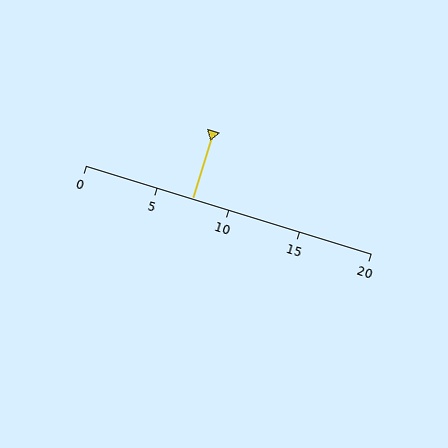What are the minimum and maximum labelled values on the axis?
The axis runs from 0 to 20.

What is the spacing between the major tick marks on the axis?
The major ticks are spaced 5 apart.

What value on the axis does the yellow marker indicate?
The marker indicates approximately 7.5.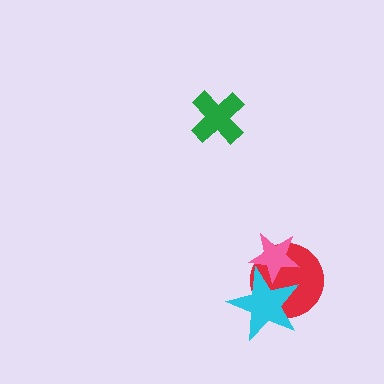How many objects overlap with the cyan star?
2 objects overlap with the cyan star.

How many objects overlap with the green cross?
0 objects overlap with the green cross.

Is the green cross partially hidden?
No, no other shape covers it.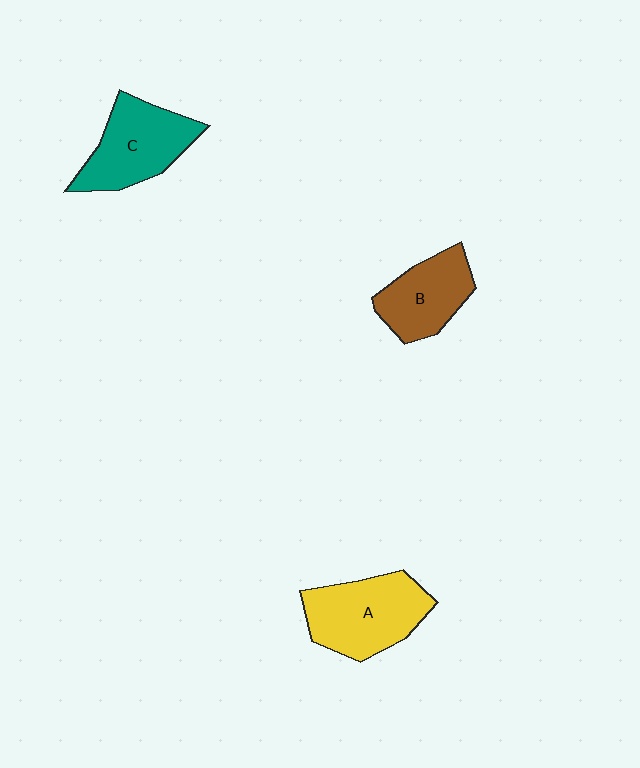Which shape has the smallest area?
Shape B (brown).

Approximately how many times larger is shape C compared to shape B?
Approximately 1.2 times.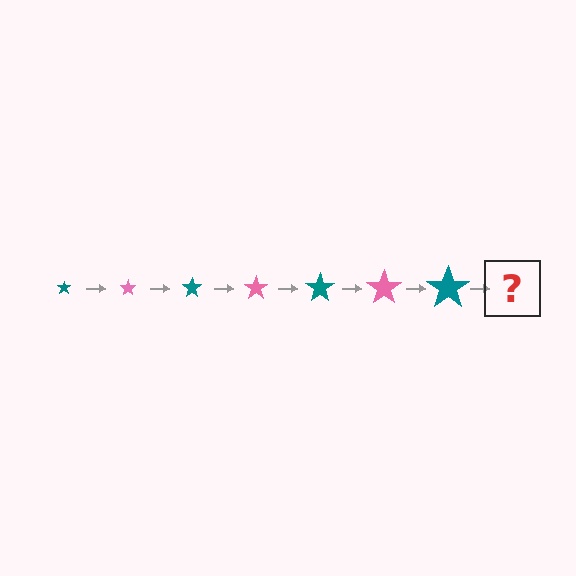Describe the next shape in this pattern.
It should be a pink star, larger than the previous one.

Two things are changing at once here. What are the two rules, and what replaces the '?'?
The two rules are that the star grows larger each step and the color cycles through teal and pink. The '?' should be a pink star, larger than the previous one.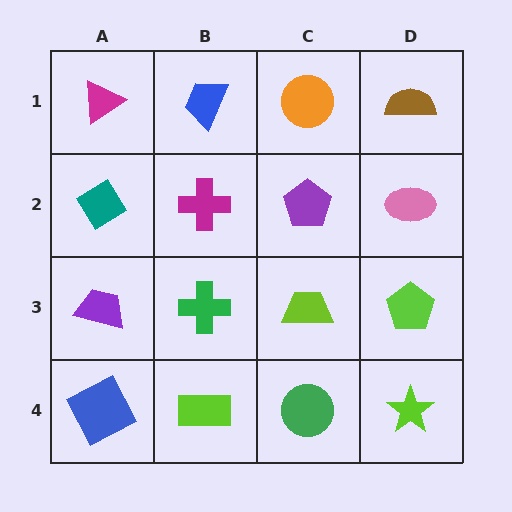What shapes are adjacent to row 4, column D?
A lime pentagon (row 3, column D), a green circle (row 4, column C).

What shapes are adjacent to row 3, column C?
A purple pentagon (row 2, column C), a green circle (row 4, column C), a green cross (row 3, column B), a lime pentagon (row 3, column D).